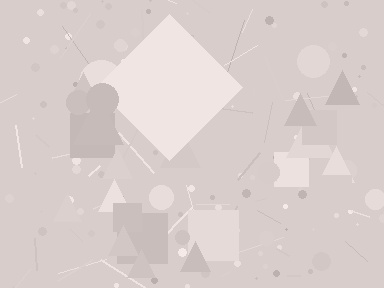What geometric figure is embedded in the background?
A diamond is embedded in the background.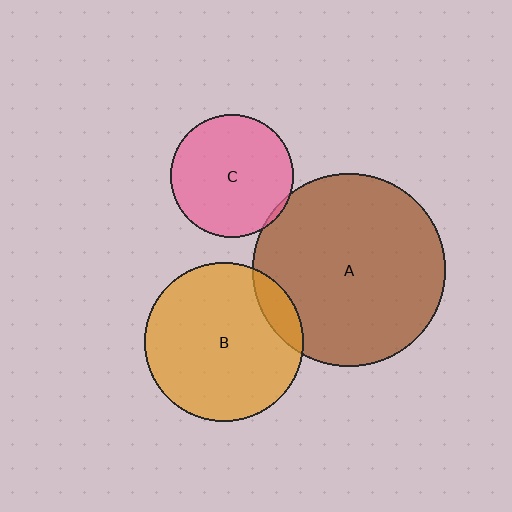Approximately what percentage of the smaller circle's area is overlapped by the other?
Approximately 5%.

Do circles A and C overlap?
Yes.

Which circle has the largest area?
Circle A (brown).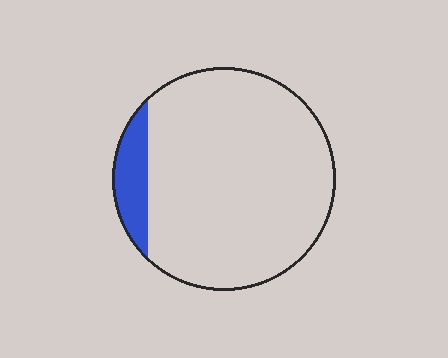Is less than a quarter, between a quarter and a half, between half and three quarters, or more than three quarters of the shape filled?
Less than a quarter.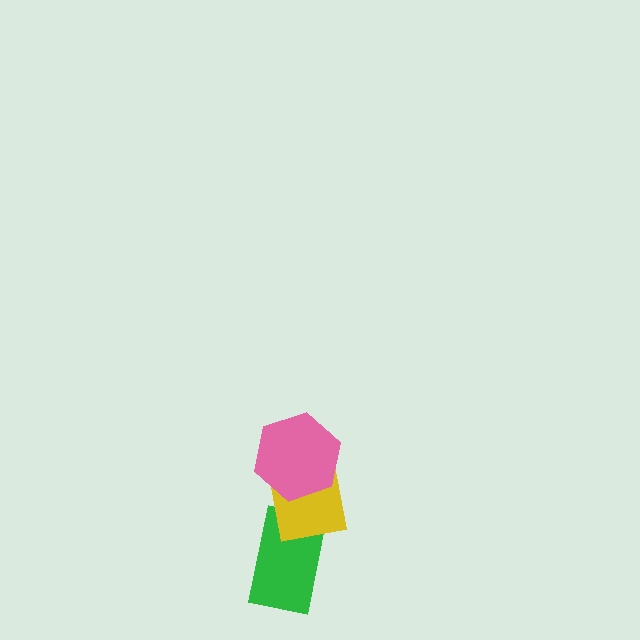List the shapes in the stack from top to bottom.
From top to bottom: the pink hexagon, the yellow square, the green rectangle.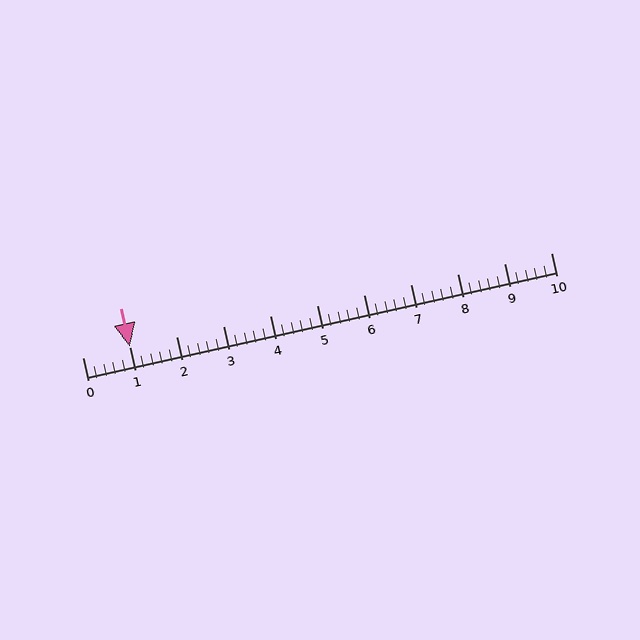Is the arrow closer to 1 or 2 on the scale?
The arrow is closer to 1.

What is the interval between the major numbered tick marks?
The major tick marks are spaced 1 units apart.